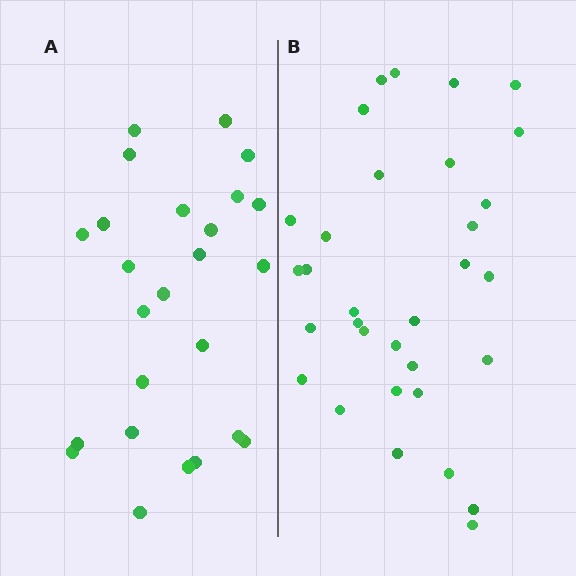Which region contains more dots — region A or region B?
Region B (the right region) has more dots.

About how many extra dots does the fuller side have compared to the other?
Region B has roughly 8 or so more dots than region A.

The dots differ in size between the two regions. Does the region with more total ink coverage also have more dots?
No. Region A has more total ink coverage because its dots are larger, but region B actually contains more individual dots. Total area can be misleading — the number of items is what matters here.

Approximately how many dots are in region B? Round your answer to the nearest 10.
About 30 dots. (The exact count is 32, which rounds to 30.)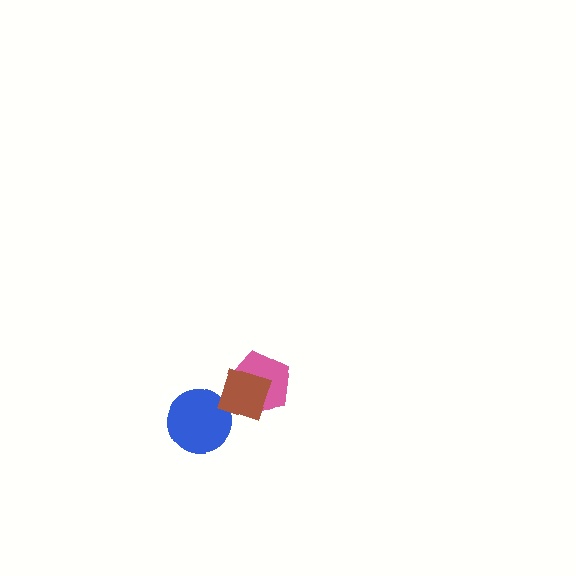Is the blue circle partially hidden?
Yes, it is partially covered by another shape.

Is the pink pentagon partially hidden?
Yes, it is partially covered by another shape.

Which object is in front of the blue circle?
The brown diamond is in front of the blue circle.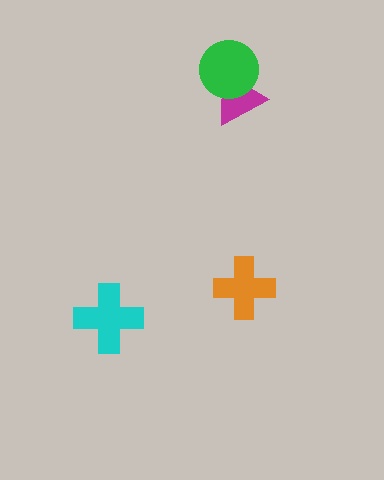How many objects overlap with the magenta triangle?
1 object overlaps with the magenta triangle.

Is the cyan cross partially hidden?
No, no other shape covers it.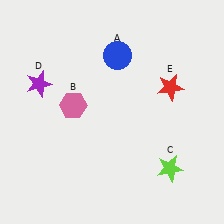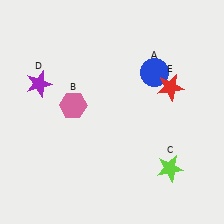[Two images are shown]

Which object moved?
The blue circle (A) moved right.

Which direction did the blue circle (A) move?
The blue circle (A) moved right.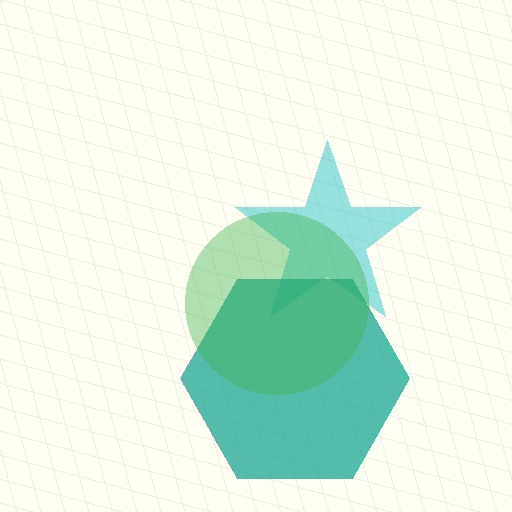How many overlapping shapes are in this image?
There are 3 overlapping shapes in the image.